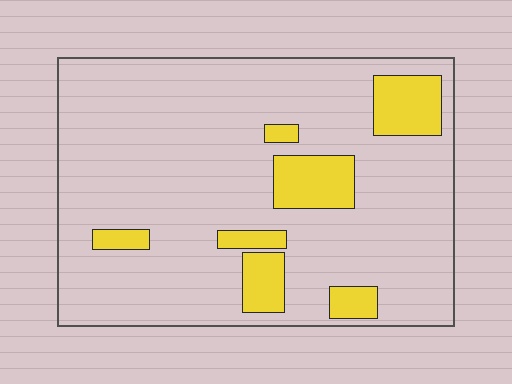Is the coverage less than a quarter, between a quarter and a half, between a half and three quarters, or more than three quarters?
Less than a quarter.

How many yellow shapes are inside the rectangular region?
7.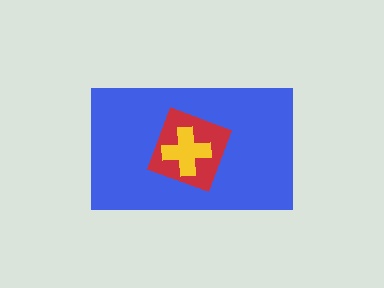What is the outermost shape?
The blue rectangle.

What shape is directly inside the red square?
The yellow cross.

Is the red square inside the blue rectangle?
Yes.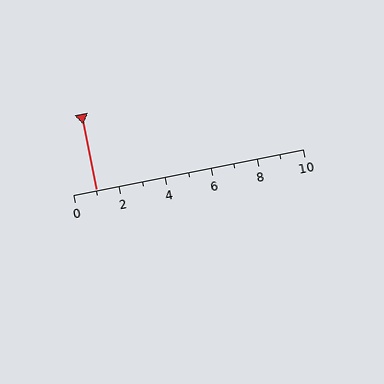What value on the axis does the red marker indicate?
The marker indicates approximately 1.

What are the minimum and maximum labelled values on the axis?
The axis runs from 0 to 10.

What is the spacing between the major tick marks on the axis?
The major ticks are spaced 2 apart.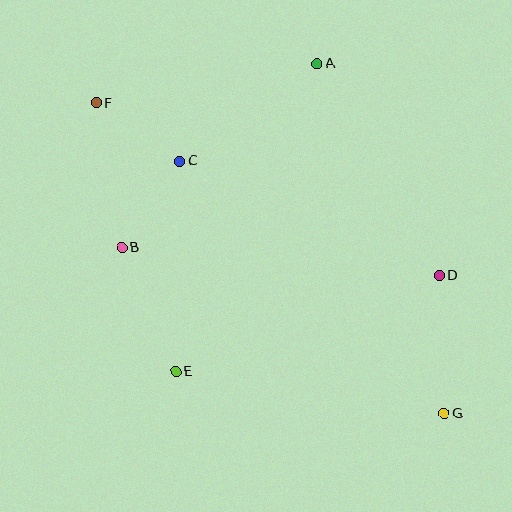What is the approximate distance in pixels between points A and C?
The distance between A and C is approximately 169 pixels.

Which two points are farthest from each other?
Points F and G are farthest from each other.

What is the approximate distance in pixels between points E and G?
The distance between E and G is approximately 272 pixels.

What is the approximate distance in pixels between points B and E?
The distance between B and E is approximately 135 pixels.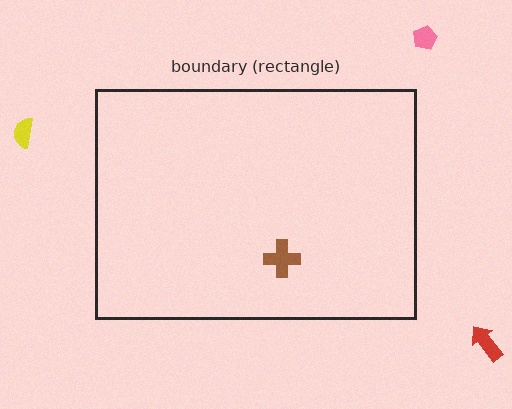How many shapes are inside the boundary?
1 inside, 3 outside.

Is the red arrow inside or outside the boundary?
Outside.